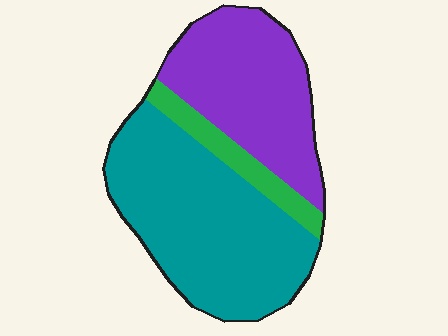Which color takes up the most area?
Teal, at roughly 55%.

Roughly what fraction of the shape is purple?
Purple takes up about three eighths (3/8) of the shape.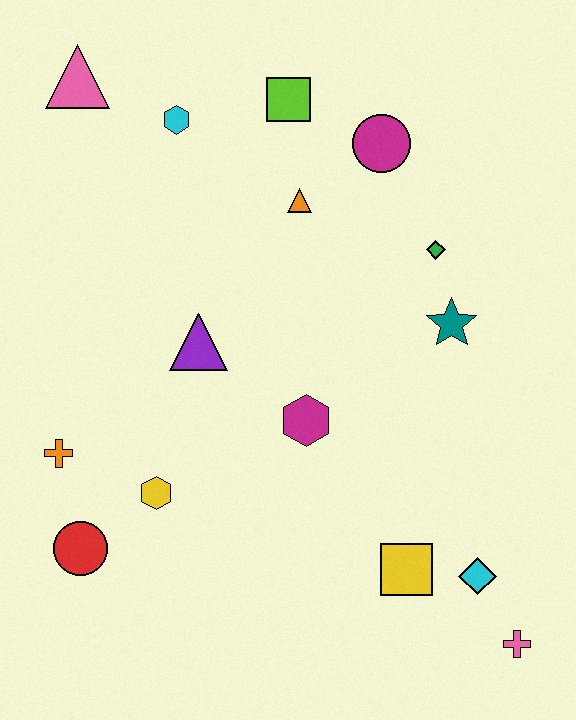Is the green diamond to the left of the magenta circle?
No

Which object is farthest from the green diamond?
The red circle is farthest from the green diamond.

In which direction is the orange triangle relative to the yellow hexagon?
The orange triangle is above the yellow hexagon.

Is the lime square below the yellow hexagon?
No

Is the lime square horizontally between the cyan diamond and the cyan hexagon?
Yes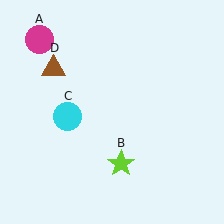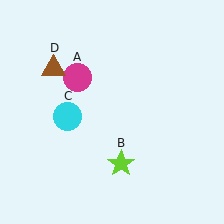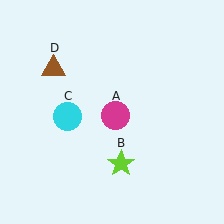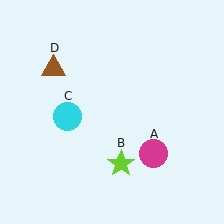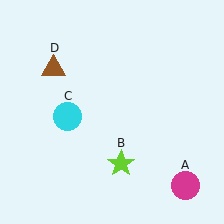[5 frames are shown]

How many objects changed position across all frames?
1 object changed position: magenta circle (object A).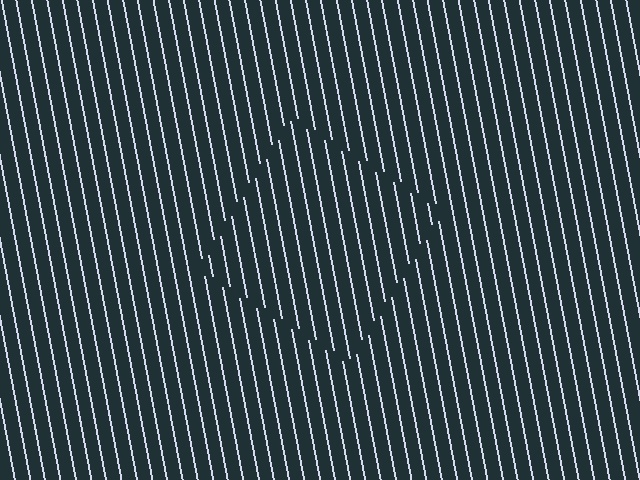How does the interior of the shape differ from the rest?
The interior of the shape contains the same grating, shifted by half a period — the contour is defined by the phase discontinuity where line-ends from the inner and outer gratings abut.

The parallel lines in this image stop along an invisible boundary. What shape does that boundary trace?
An illusory square. The interior of the shape contains the same grating, shifted by half a period — the contour is defined by the phase discontinuity where line-ends from the inner and outer gratings abut.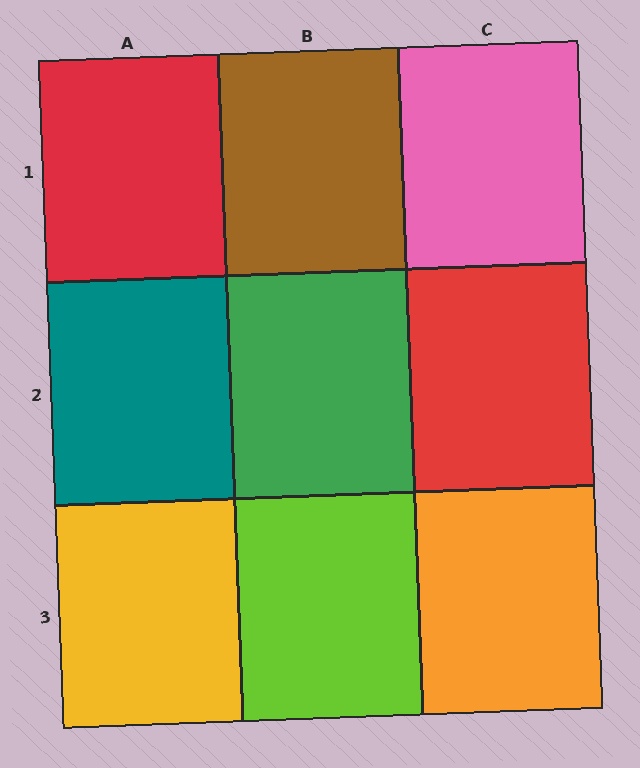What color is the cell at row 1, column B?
Brown.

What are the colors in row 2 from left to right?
Teal, green, red.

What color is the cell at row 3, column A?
Yellow.